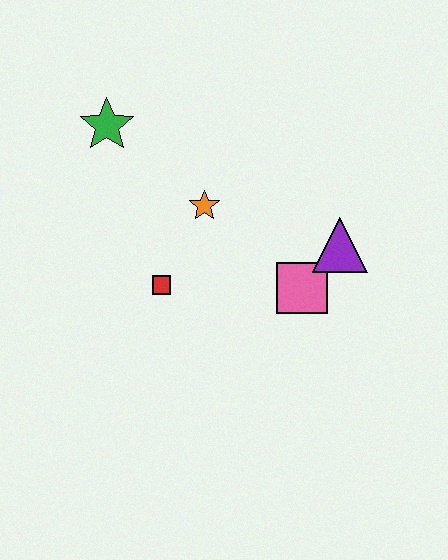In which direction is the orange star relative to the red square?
The orange star is above the red square.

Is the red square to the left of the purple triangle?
Yes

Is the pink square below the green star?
Yes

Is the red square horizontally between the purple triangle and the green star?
Yes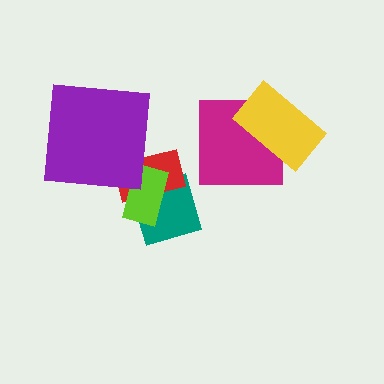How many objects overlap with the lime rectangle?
2 objects overlap with the lime rectangle.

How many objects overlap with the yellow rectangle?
1 object overlaps with the yellow rectangle.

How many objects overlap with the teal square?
2 objects overlap with the teal square.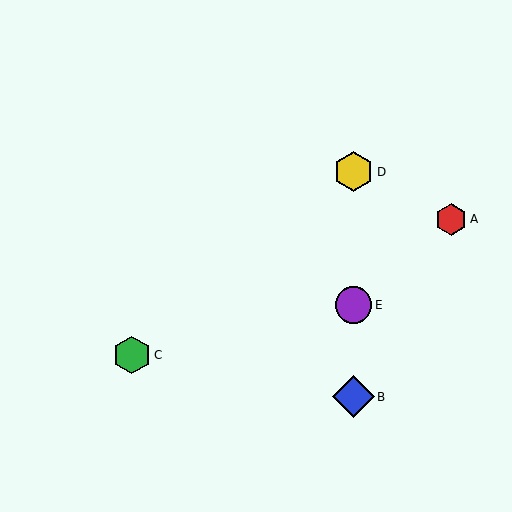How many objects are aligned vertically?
3 objects (B, D, E) are aligned vertically.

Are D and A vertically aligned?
No, D is at x≈354 and A is at x≈451.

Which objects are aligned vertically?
Objects B, D, E are aligned vertically.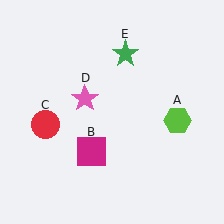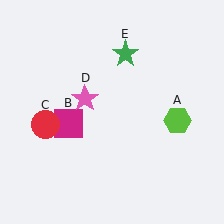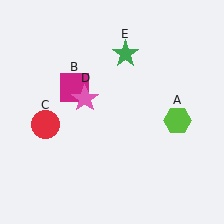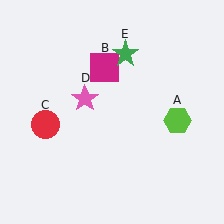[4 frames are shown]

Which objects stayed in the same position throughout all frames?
Lime hexagon (object A) and red circle (object C) and pink star (object D) and green star (object E) remained stationary.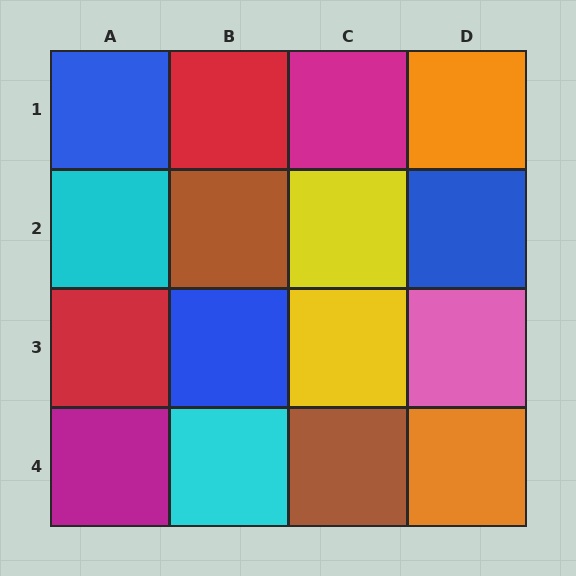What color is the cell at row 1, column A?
Blue.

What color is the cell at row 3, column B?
Blue.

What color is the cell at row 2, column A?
Cyan.